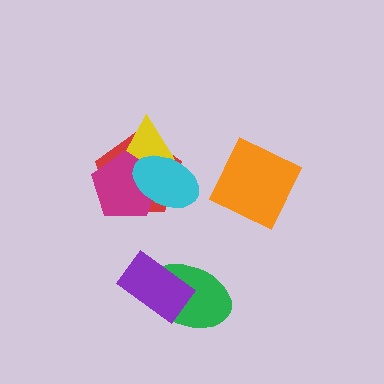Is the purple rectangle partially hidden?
No, no other shape covers it.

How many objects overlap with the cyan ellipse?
3 objects overlap with the cyan ellipse.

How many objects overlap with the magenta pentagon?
3 objects overlap with the magenta pentagon.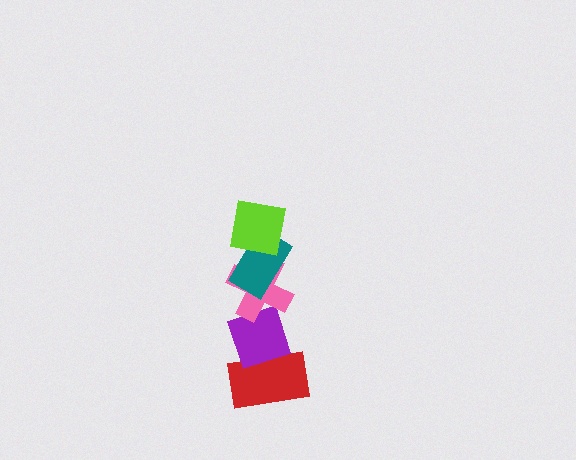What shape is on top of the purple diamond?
The pink cross is on top of the purple diamond.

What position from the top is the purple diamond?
The purple diamond is 4th from the top.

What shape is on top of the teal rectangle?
The lime square is on top of the teal rectangle.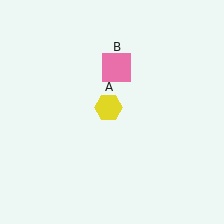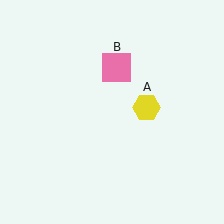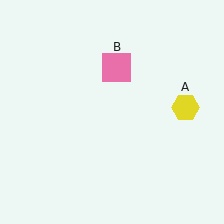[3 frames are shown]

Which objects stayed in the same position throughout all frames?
Pink square (object B) remained stationary.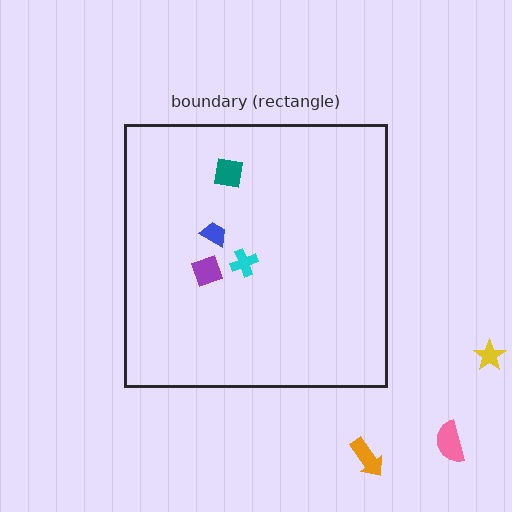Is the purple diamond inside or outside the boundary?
Inside.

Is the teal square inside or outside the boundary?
Inside.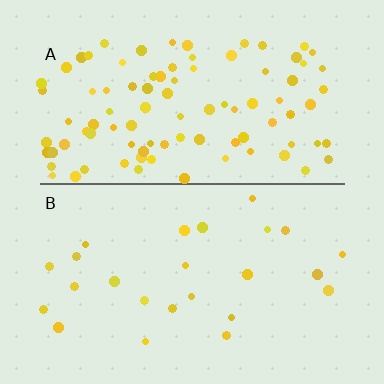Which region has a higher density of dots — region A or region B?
A (the top).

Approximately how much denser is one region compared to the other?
Approximately 3.8× — region A over region B.